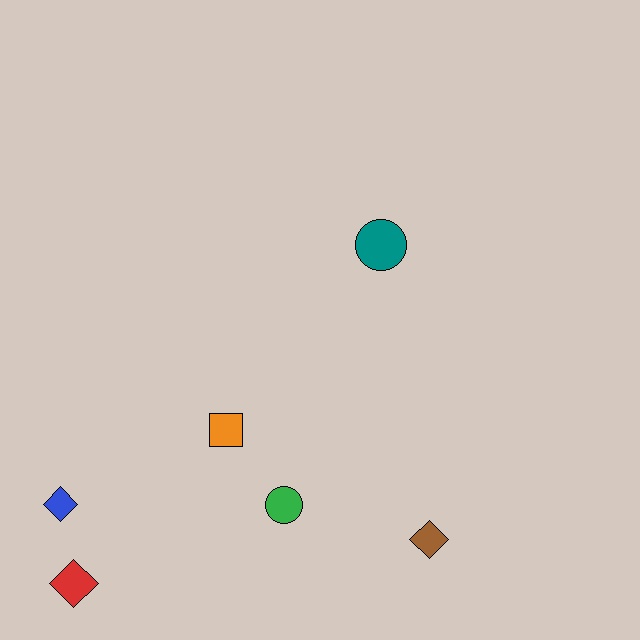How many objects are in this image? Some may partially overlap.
There are 6 objects.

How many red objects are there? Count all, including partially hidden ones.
There is 1 red object.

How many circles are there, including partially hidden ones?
There are 2 circles.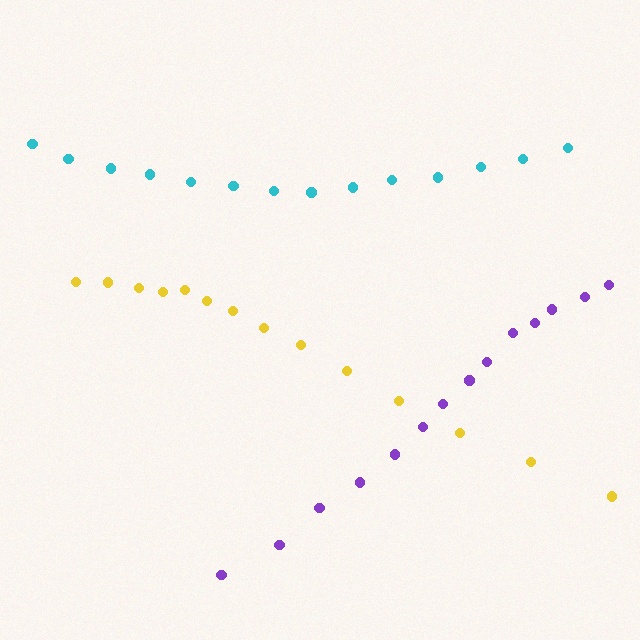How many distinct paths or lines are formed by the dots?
There are 3 distinct paths.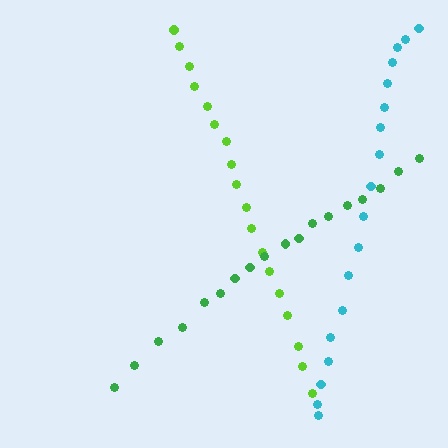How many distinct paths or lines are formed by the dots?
There are 3 distinct paths.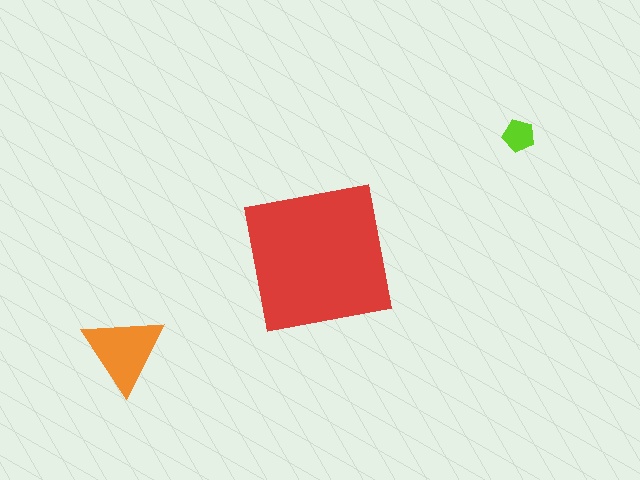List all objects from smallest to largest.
The lime pentagon, the orange triangle, the red square.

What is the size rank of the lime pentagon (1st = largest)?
3rd.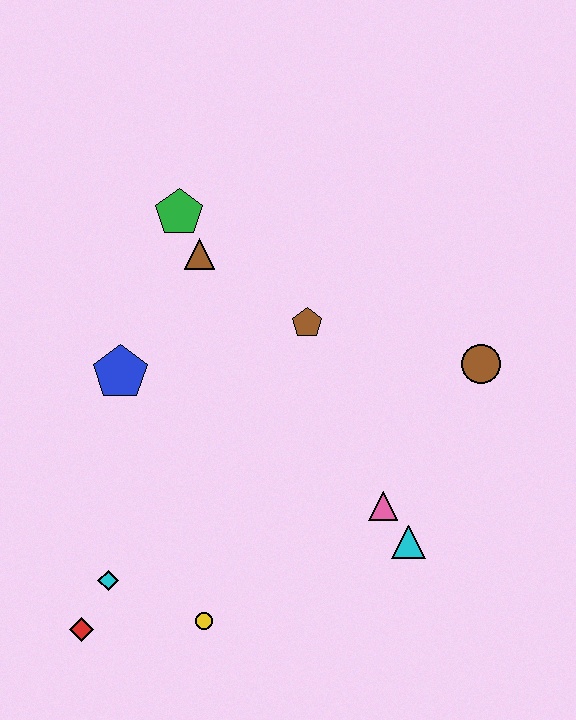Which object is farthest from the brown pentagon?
The red diamond is farthest from the brown pentagon.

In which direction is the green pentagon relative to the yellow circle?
The green pentagon is above the yellow circle.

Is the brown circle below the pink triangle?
No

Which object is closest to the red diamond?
The cyan diamond is closest to the red diamond.